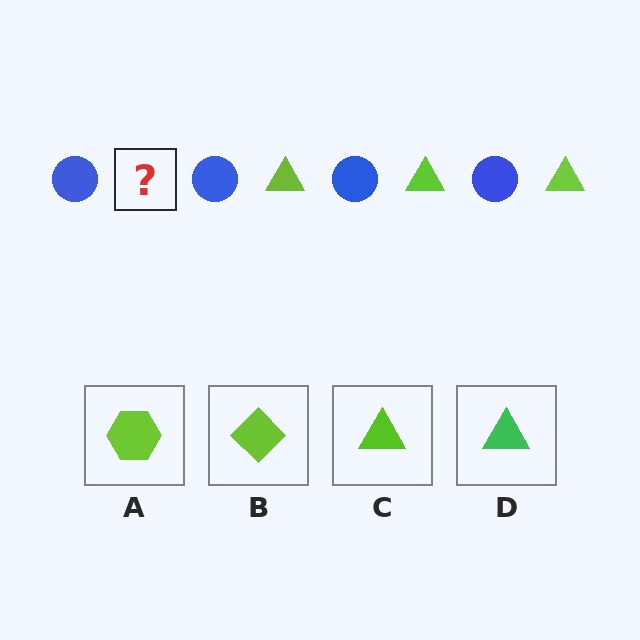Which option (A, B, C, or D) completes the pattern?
C.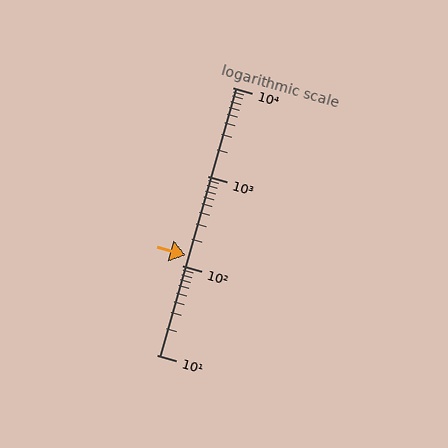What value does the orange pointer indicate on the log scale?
The pointer indicates approximately 130.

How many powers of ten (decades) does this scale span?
The scale spans 3 decades, from 10 to 10000.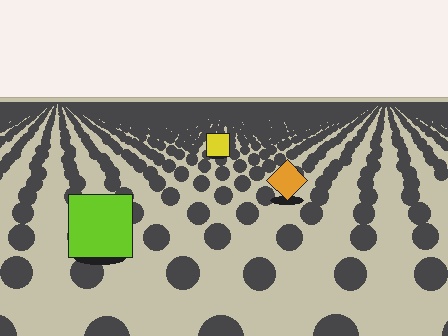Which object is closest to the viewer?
The lime square is closest. The texture marks near it are larger and more spread out.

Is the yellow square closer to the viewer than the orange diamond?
No. The orange diamond is closer — you can tell from the texture gradient: the ground texture is coarser near it.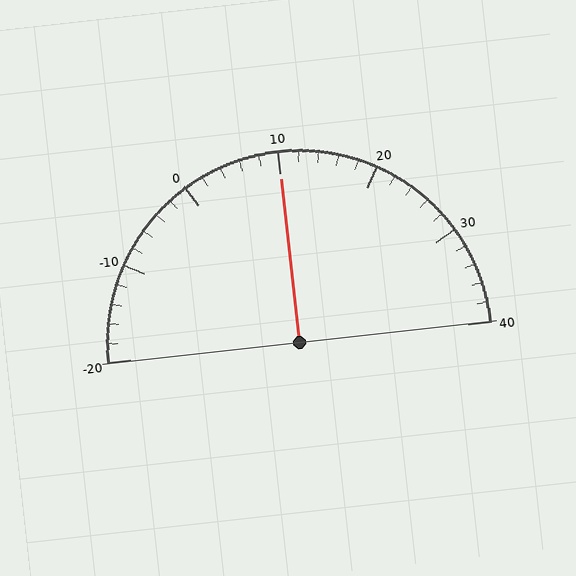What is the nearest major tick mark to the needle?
The nearest major tick mark is 10.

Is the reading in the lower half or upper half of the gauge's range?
The reading is in the upper half of the range (-20 to 40).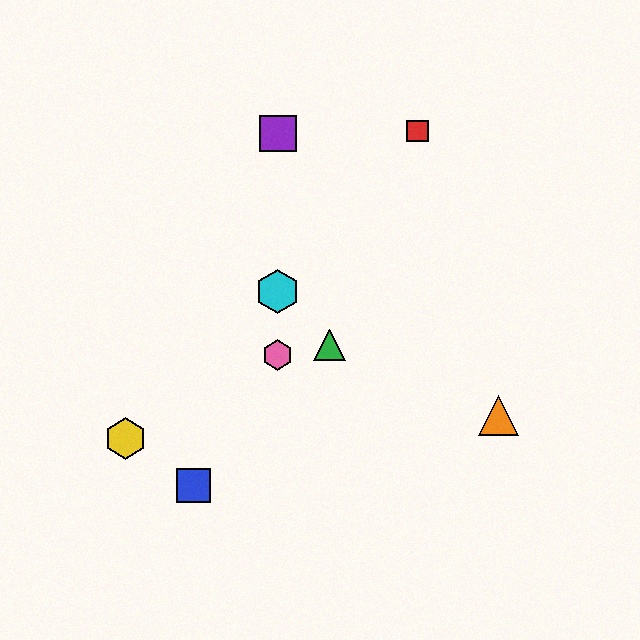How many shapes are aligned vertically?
3 shapes (the purple square, the cyan hexagon, the pink hexagon) are aligned vertically.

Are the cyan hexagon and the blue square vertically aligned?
No, the cyan hexagon is at x≈278 and the blue square is at x≈194.